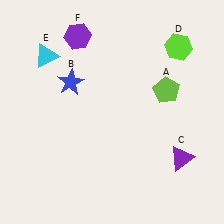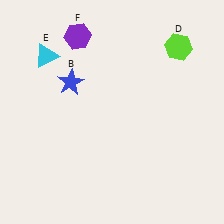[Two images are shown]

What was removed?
The purple triangle (C), the lime pentagon (A) were removed in Image 2.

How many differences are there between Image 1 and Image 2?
There are 2 differences between the two images.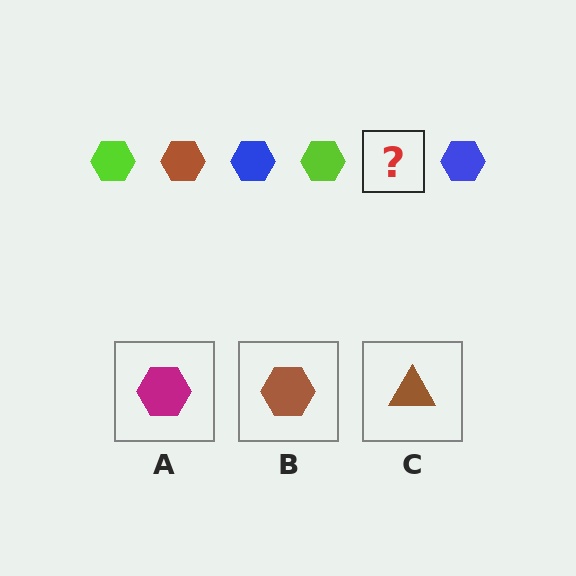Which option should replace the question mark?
Option B.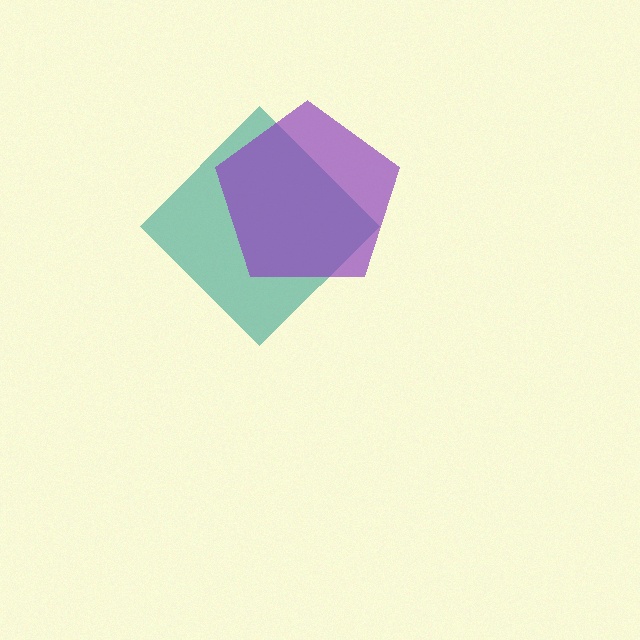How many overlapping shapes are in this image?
There are 2 overlapping shapes in the image.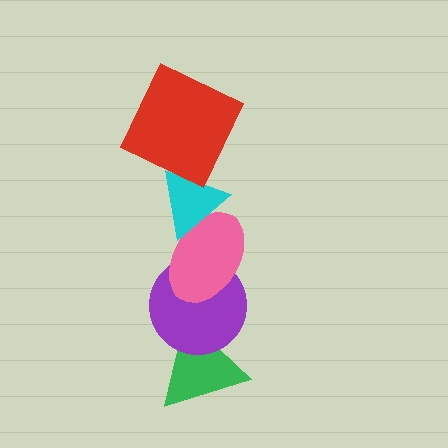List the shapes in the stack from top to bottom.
From top to bottom: the red square, the cyan triangle, the pink ellipse, the purple circle, the green triangle.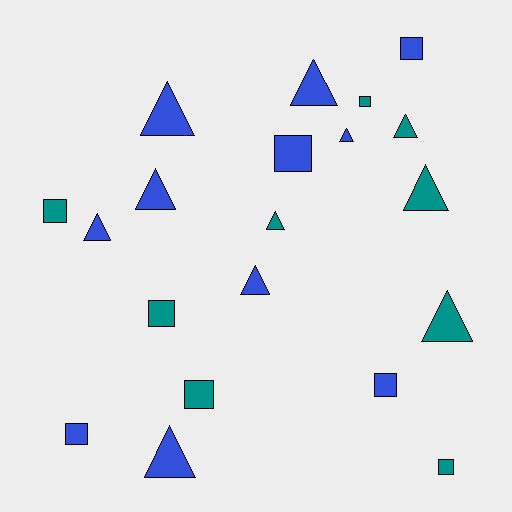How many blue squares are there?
There are 4 blue squares.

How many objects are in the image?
There are 20 objects.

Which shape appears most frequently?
Triangle, with 11 objects.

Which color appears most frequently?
Blue, with 11 objects.